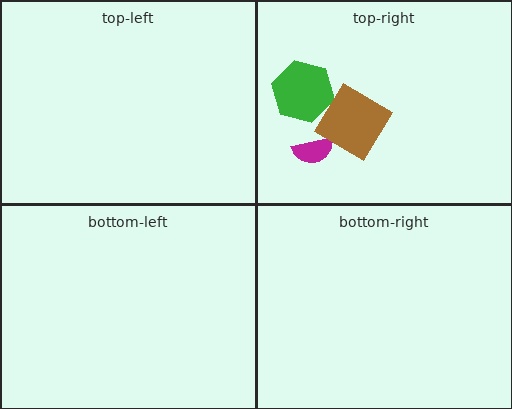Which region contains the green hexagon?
The top-right region.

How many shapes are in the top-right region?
3.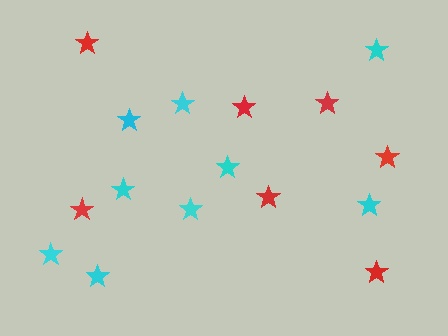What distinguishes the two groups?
There are 2 groups: one group of red stars (7) and one group of cyan stars (9).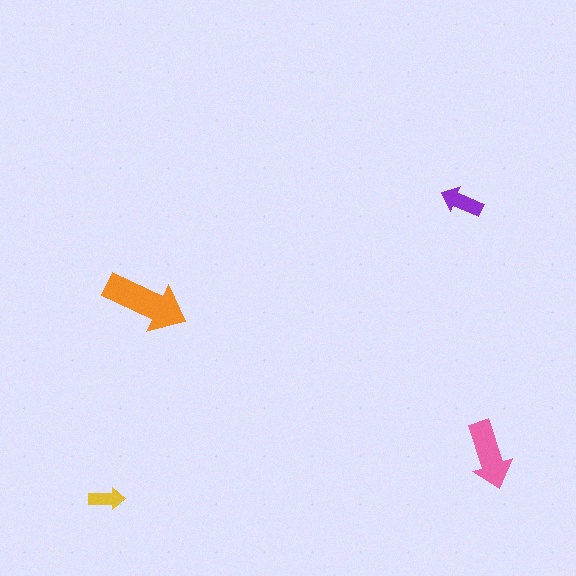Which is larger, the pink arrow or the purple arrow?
The pink one.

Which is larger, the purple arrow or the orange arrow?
The orange one.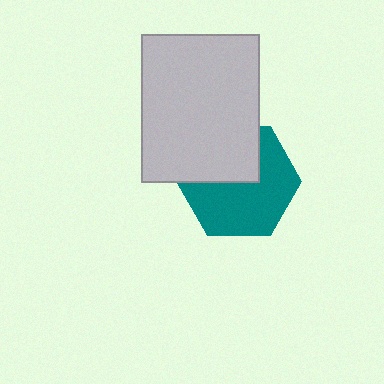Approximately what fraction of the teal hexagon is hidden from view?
Roughly 38% of the teal hexagon is hidden behind the light gray rectangle.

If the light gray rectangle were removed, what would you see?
You would see the complete teal hexagon.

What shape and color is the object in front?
The object in front is a light gray rectangle.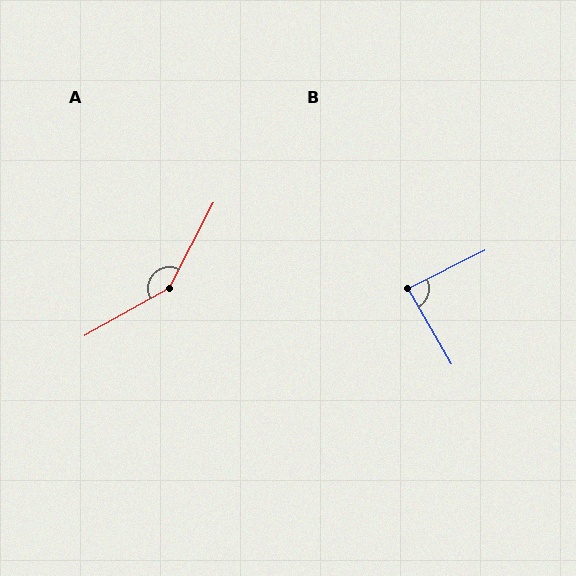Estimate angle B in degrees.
Approximately 86 degrees.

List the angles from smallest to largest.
B (86°), A (147°).